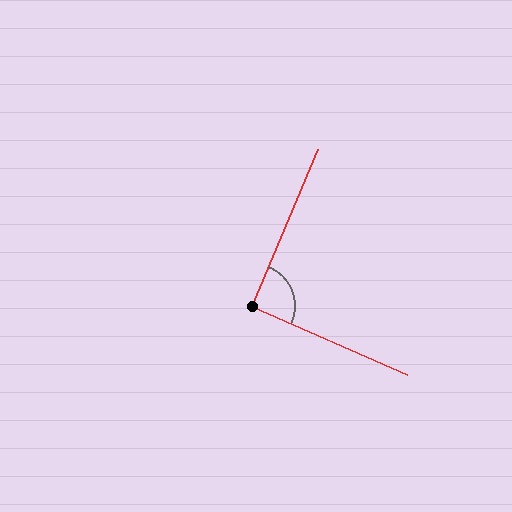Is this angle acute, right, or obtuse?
It is approximately a right angle.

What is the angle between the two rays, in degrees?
Approximately 91 degrees.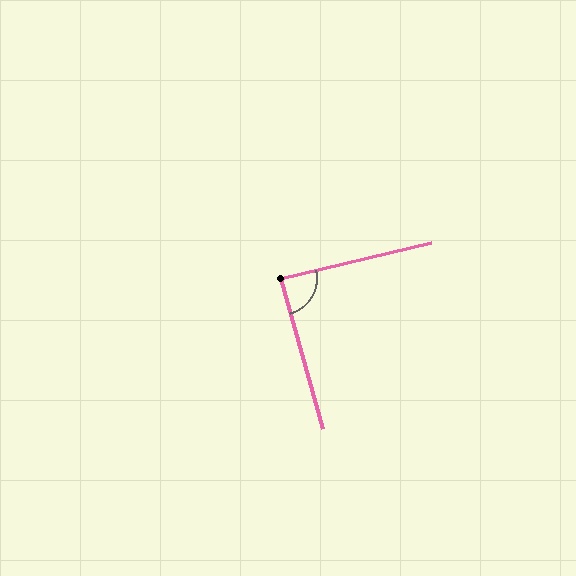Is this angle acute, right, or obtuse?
It is approximately a right angle.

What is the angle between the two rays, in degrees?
Approximately 88 degrees.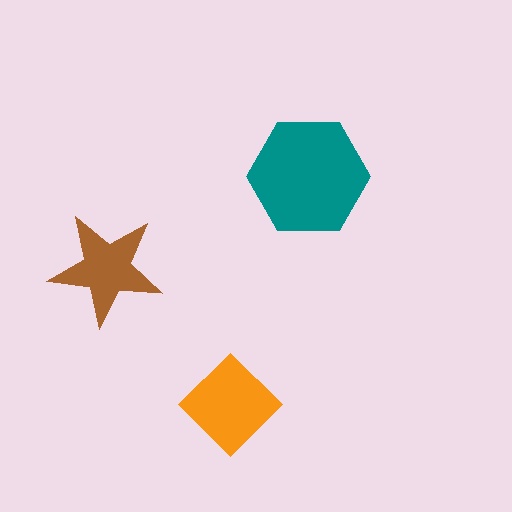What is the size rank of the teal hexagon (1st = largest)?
1st.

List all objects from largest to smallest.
The teal hexagon, the orange diamond, the brown star.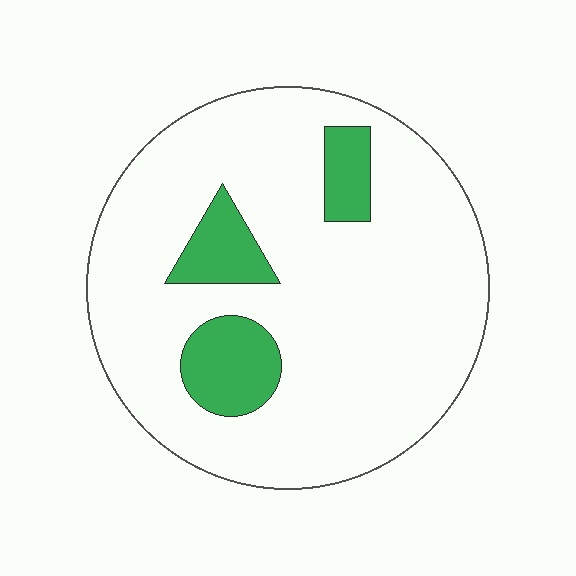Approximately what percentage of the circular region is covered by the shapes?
Approximately 15%.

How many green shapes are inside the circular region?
3.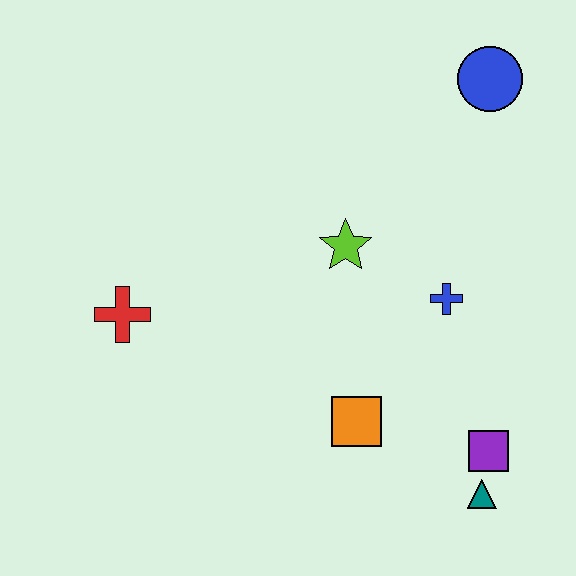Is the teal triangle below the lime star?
Yes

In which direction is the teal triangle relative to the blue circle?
The teal triangle is below the blue circle.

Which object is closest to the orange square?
The purple square is closest to the orange square.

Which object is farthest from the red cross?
The blue circle is farthest from the red cross.